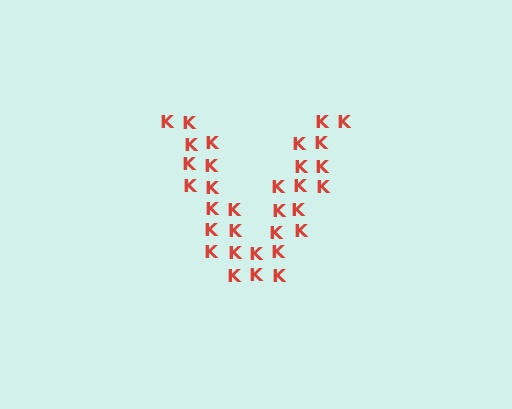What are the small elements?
The small elements are letter K's.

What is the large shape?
The large shape is the letter V.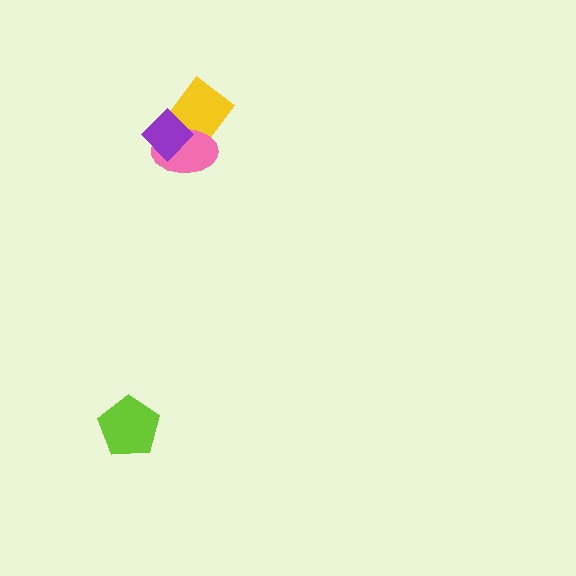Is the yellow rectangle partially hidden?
Yes, it is partially covered by another shape.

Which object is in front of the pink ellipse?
The purple diamond is in front of the pink ellipse.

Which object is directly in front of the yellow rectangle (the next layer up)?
The pink ellipse is directly in front of the yellow rectangle.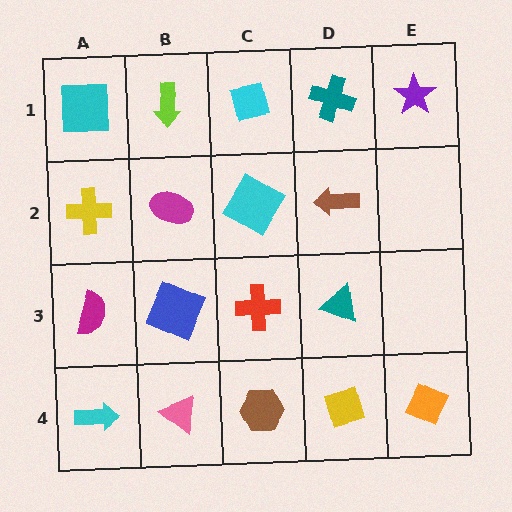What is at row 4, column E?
An orange diamond.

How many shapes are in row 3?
4 shapes.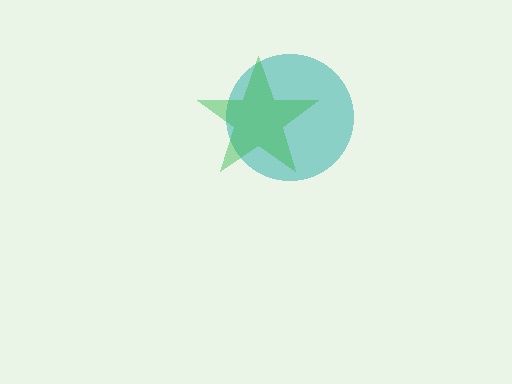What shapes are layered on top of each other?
The layered shapes are: a teal circle, a green star.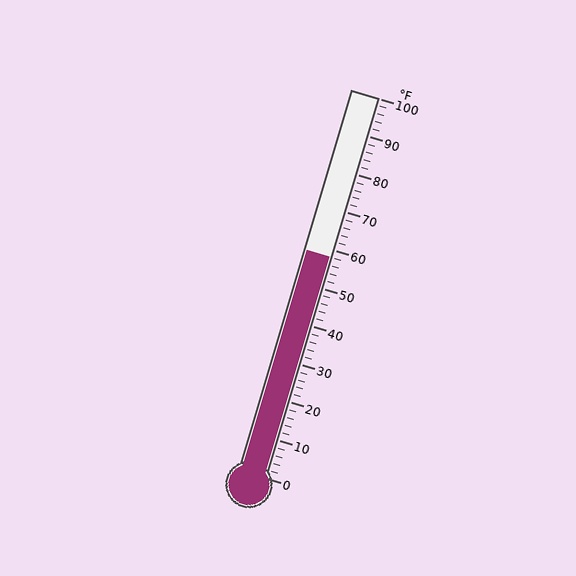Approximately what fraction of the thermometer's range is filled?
The thermometer is filled to approximately 60% of its range.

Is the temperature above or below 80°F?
The temperature is below 80°F.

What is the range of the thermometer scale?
The thermometer scale ranges from 0°F to 100°F.